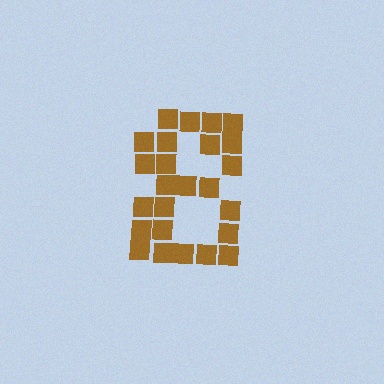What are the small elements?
The small elements are squares.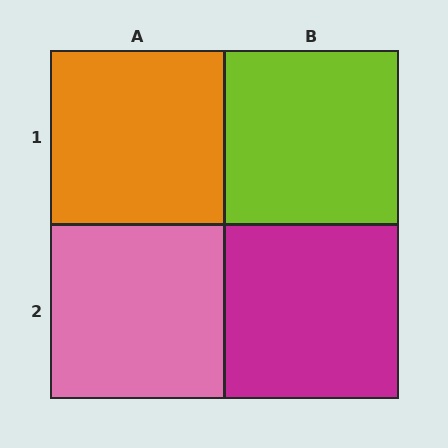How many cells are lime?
1 cell is lime.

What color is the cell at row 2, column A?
Pink.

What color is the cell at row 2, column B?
Magenta.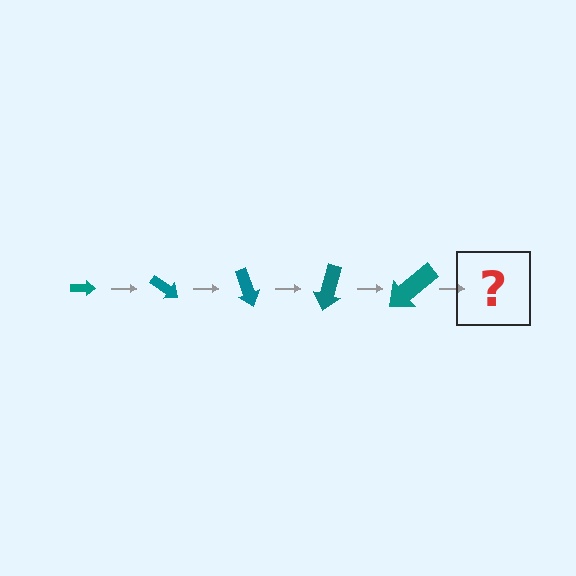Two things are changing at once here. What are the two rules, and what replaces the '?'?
The two rules are that the arrow grows larger each step and it rotates 35 degrees each step. The '?' should be an arrow, larger than the previous one and rotated 175 degrees from the start.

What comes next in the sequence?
The next element should be an arrow, larger than the previous one and rotated 175 degrees from the start.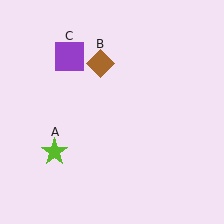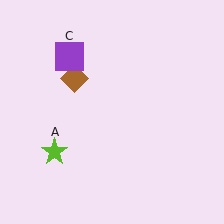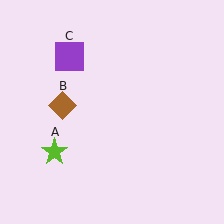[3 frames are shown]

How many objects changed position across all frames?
1 object changed position: brown diamond (object B).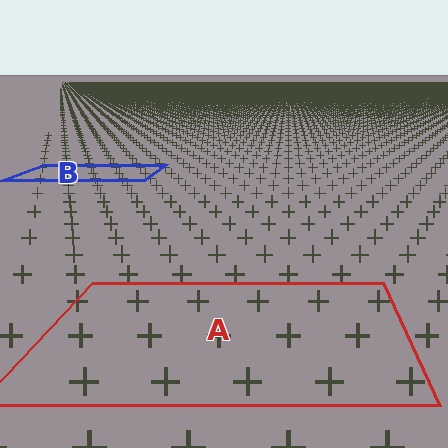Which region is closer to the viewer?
Region A is closer. The texture elements there are larger and more spread out.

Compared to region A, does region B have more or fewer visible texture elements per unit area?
Region B has more texture elements per unit area — they are packed more densely because it is farther away.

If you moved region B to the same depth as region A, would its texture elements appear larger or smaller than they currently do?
They would appear larger. At a closer depth, the same texture elements are projected at a bigger on-screen size.